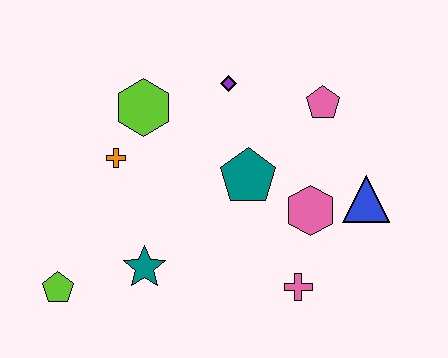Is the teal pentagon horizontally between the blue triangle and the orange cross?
Yes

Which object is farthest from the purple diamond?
The lime pentagon is farthest from the purple diamond.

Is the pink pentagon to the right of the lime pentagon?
Yes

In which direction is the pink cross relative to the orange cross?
The pink cross is to the right of the orange cross.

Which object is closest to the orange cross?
The lime hexagon is closest to the orange cross.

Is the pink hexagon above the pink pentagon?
No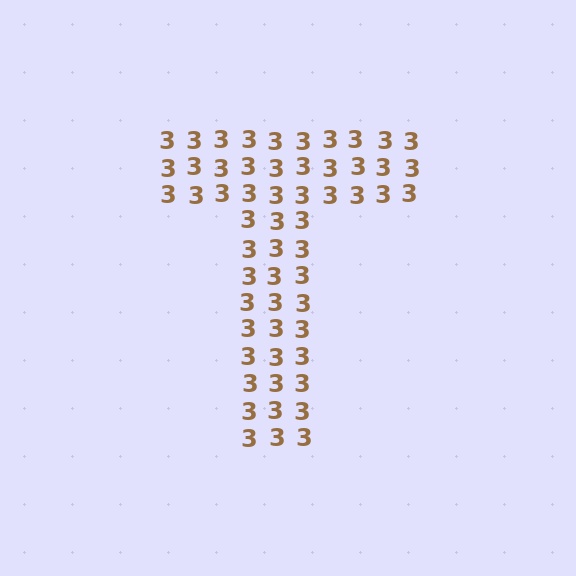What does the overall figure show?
The overall figure shows the letter T.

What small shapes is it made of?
It is made of small digit 3's.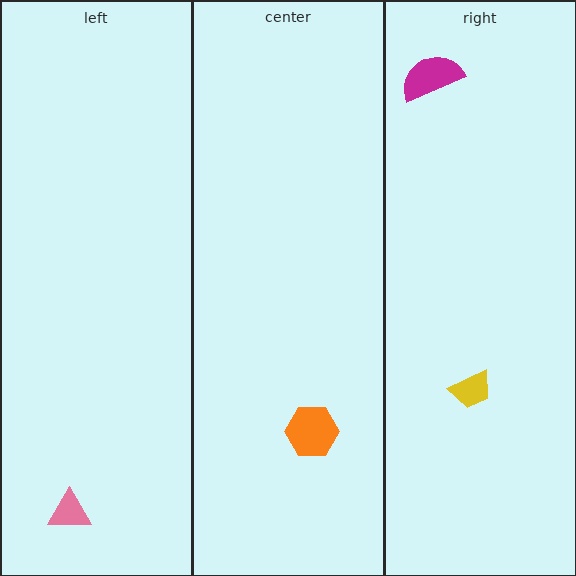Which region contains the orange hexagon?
The center region.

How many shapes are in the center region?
1.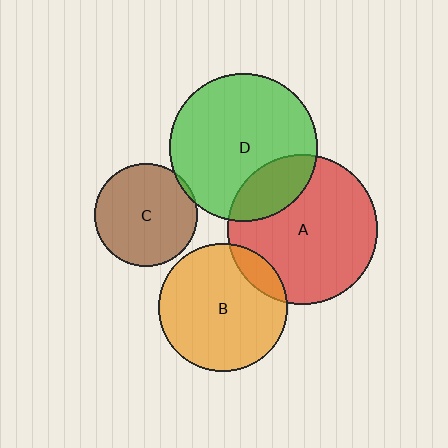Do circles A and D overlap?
Yes.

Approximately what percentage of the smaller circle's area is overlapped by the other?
Approximately 20%.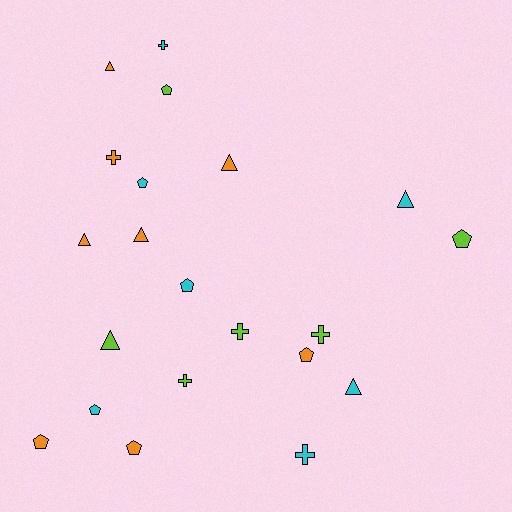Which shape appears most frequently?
Pentagon, with 8 objects.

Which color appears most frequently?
Orange, with 8 objects.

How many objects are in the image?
There are 21 objects.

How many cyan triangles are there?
There are 2 cyan triangles.